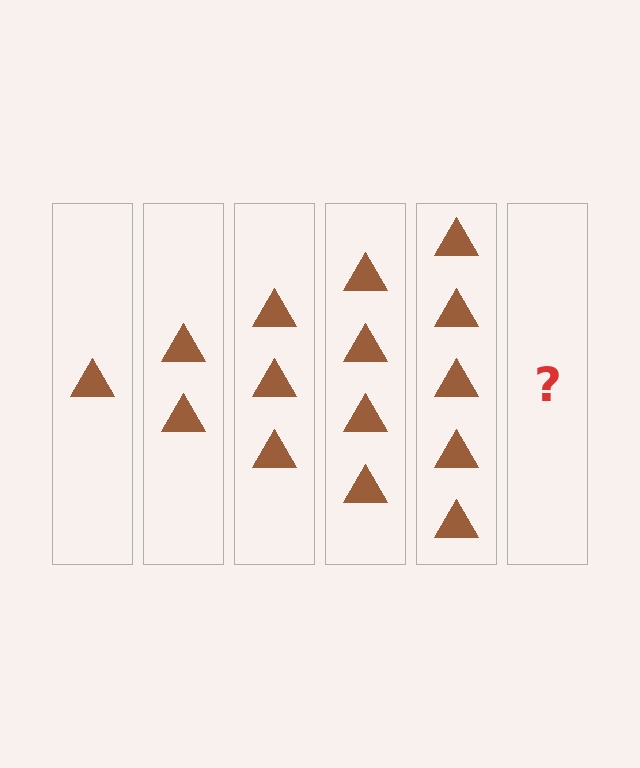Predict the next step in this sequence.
The next step is 6 triangles.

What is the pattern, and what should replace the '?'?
The pattern is that each step adds one more triangle. The '?' should be 6 triangles.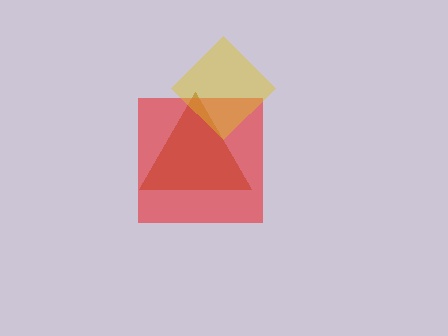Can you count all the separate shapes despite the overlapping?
Yes, there are 3 separate shapes.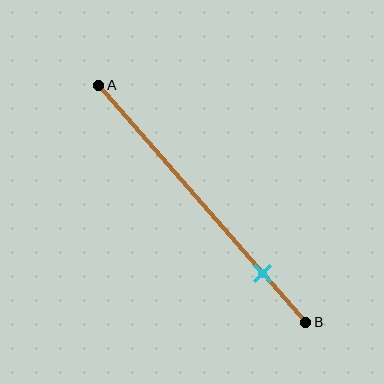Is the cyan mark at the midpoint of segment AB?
No, the mark is at about 80% from A, not at the 50% midpoint.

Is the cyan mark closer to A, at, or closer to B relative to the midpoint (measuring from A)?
The cyan mark is closer to point B than the midpoint of segment AB.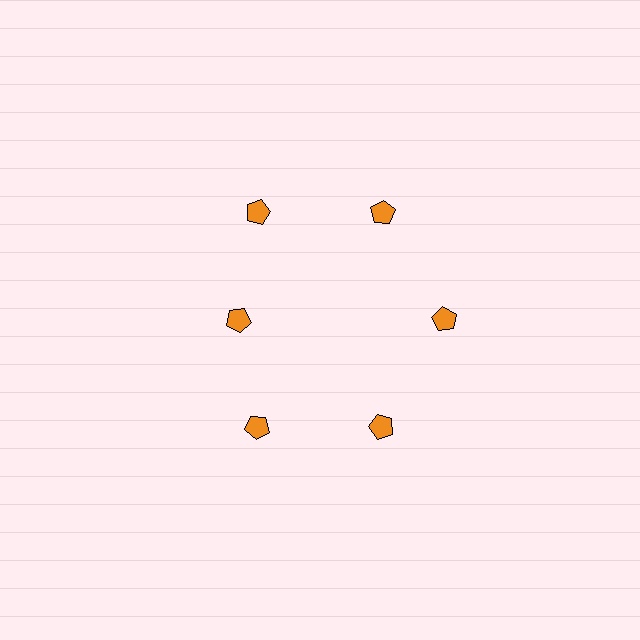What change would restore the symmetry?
The symmetry would be restored by moving it outward, back onto the ring so that all 6 pentagons sit at equal angles and equal distance from the center.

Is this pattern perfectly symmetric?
No. The 6 orange pentagons are arranged in a ring, but one element near the 9 o'clock position is pulled inward toward the center, breaking the 6-fold rotational symmetry.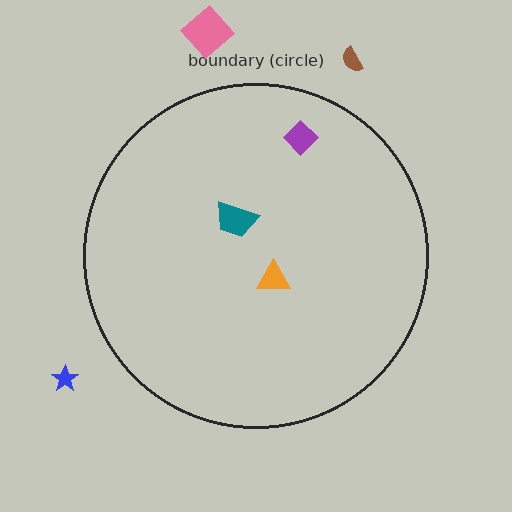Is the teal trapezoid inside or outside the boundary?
Inside.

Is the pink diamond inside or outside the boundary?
Outside.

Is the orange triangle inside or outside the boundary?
Inside.